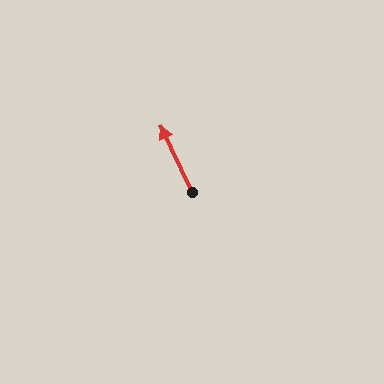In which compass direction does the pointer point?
Northwest.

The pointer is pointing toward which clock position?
Roughly 11 o'clock.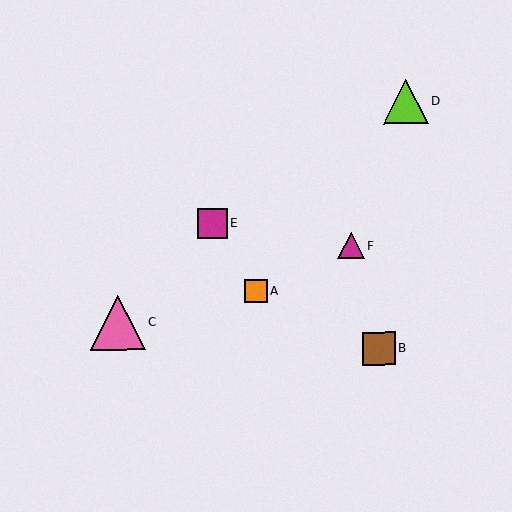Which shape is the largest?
The pink triangle (labeled C) is the largest.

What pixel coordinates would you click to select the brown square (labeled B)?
Click at (380, 348) to select the brown square B.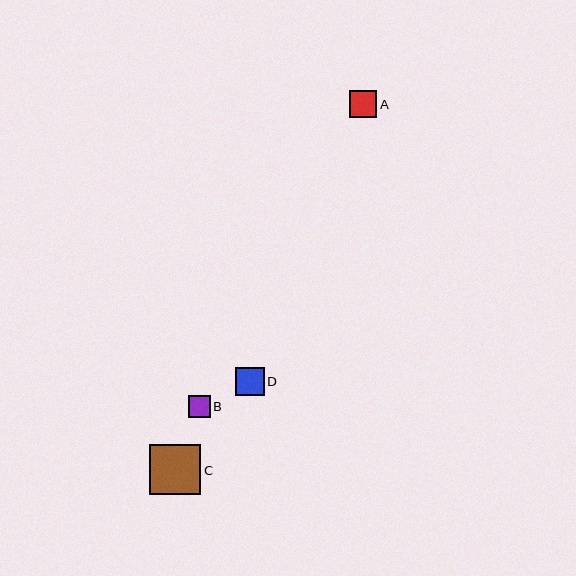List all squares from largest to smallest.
From largest to smallest: C, D, A, B.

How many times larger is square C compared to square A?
Square C is approximately 1.9 times the size of square A.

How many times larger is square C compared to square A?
Square C is approximately 1.9 times the size of square A.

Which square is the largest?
Square C is the largest with a size of approximately 51 pixels.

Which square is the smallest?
Square B is the smallest with a size of approximately 22 pixels.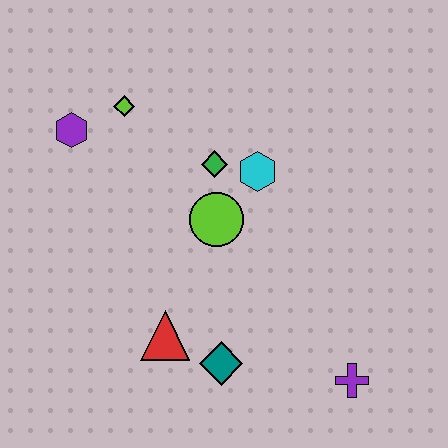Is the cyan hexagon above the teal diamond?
Yes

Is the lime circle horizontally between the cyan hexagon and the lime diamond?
Yes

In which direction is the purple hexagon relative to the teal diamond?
The purple hexagon is above the teal diamond.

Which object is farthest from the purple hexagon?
The purple cross is farthest from the purple hexagon.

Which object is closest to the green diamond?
The cyan hexagon is closest to the green diamond.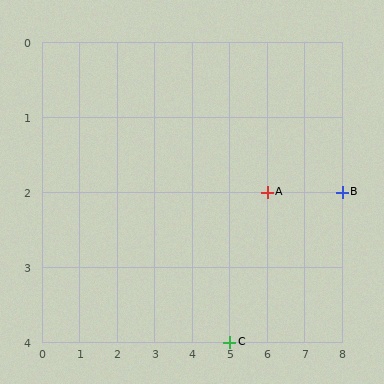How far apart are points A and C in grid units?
Points A and C are 1 column and 2 rows apart (about 2.2 grid units diagonally).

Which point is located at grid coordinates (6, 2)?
Point A is at (6, 2).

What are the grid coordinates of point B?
Point B is at grid coordinates (8, 2).